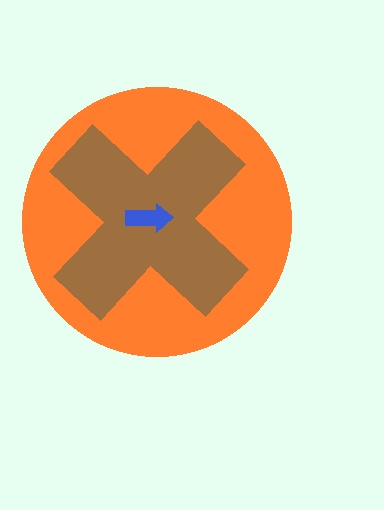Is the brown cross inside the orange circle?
Yes.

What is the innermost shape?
The blue arrow.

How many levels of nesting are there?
3.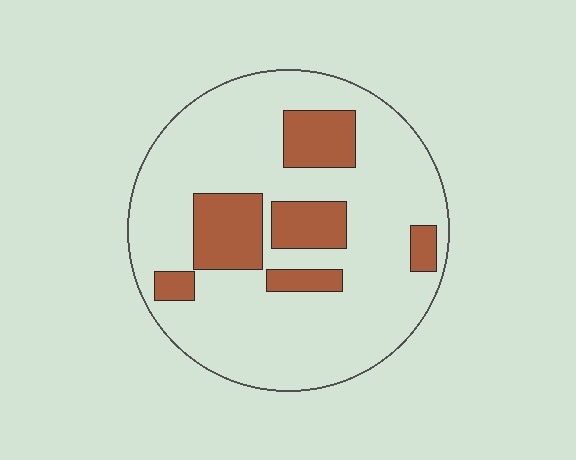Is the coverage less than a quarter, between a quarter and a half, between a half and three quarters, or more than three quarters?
Less than a quarter.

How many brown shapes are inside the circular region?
6.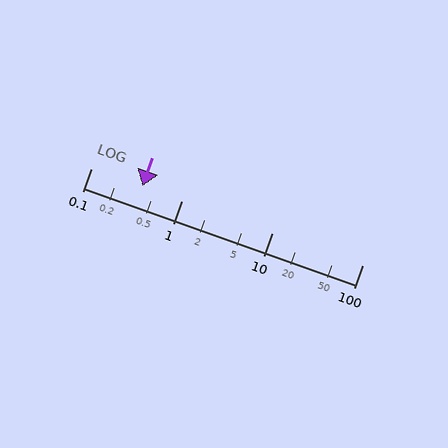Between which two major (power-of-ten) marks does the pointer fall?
The pointer is between 0.1 and 1.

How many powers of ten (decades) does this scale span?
The scale spans 3 decades, from 0.1 to 100.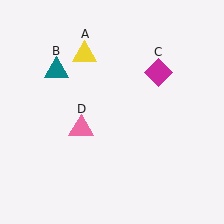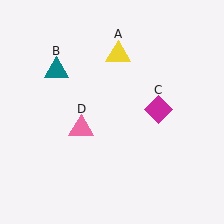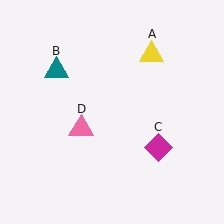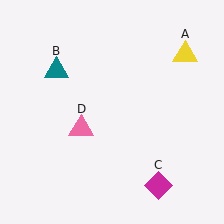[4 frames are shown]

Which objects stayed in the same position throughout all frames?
Teal triangle (object B) and pink triangle (object D) remained stationary.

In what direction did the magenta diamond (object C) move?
The magenta diamond (object C) moved down.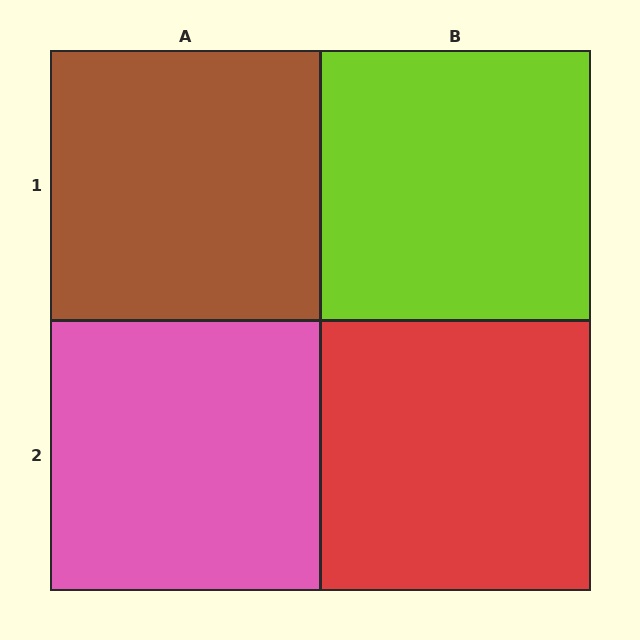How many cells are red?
1 cell is red.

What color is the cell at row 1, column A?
Brown.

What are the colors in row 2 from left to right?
Pink, red.